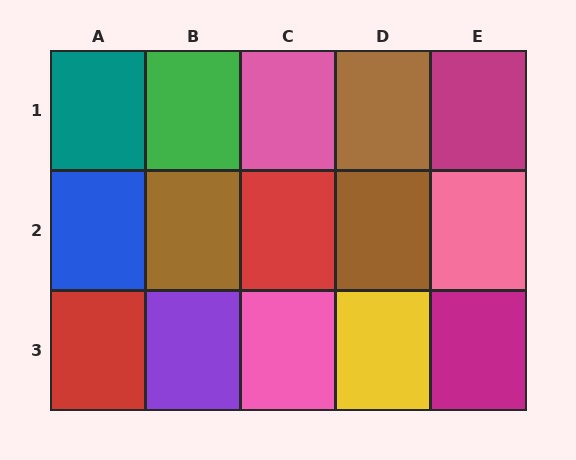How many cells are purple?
1 cell is purple.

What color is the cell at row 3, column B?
Purple.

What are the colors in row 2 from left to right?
Blue, brown, red, brown, pink.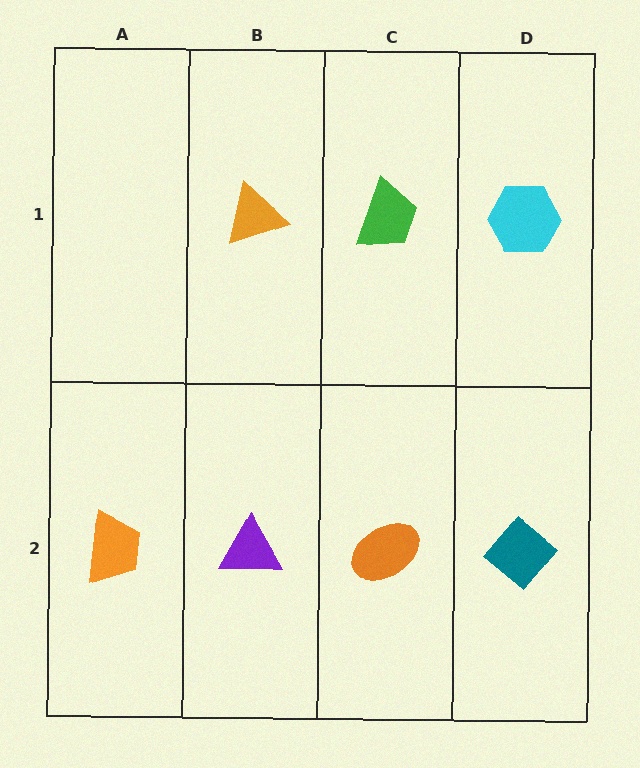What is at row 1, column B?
An orange triangle.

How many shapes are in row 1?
3 shapes.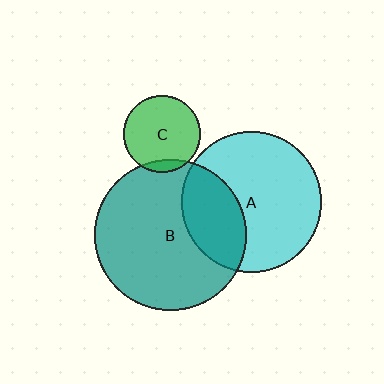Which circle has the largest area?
Circle B (teal).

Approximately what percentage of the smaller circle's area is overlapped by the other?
Approximately 10%.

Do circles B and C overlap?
Yes.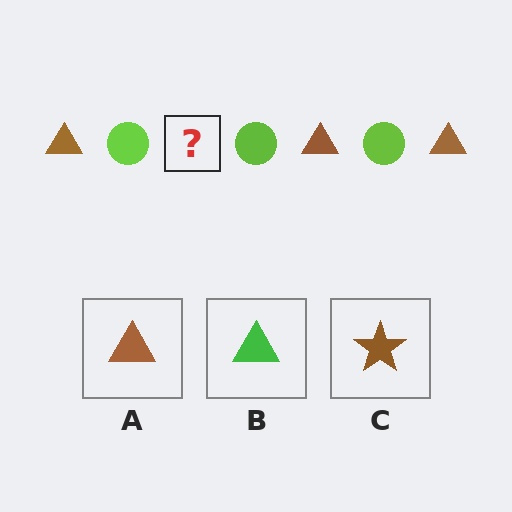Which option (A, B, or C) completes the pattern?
A.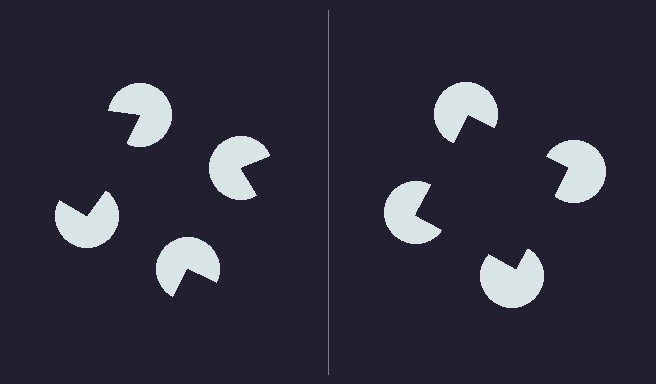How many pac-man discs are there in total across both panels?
8 — 4 on each side.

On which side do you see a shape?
An illusory square appears on the right side. On the left side the wedge cuts are rotated, so no coherent shape forms.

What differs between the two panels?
The pac-man discs are positioned identically on both sides; only the wedge orientations differ. On the right they align to a square; on the left they are misaligned.